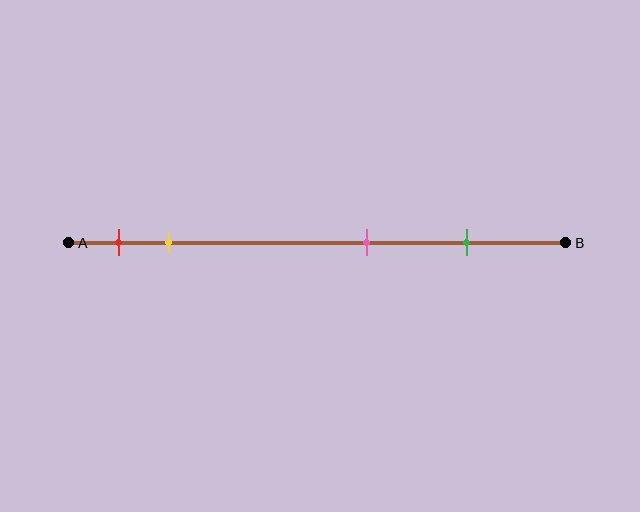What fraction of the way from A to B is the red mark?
The red mark is approximately 10% (0.1) of the way from A to B.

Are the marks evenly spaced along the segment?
No, the marks are not evenly spaced.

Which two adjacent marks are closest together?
The red and yellow marks are the closest adjacent pair.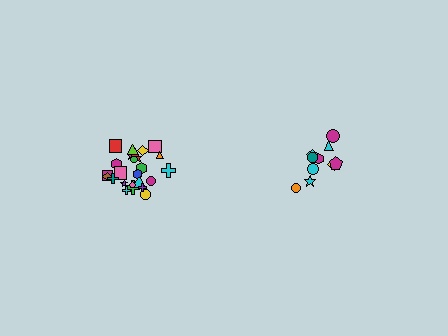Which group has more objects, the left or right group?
The left group.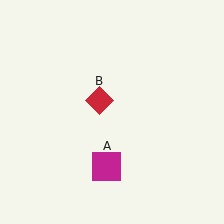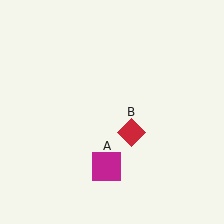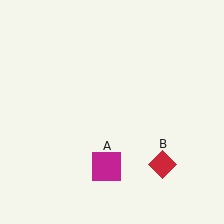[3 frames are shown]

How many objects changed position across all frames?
1 object changed position: red diamond (object B).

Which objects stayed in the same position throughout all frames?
Magenta square (object A) remained stationary.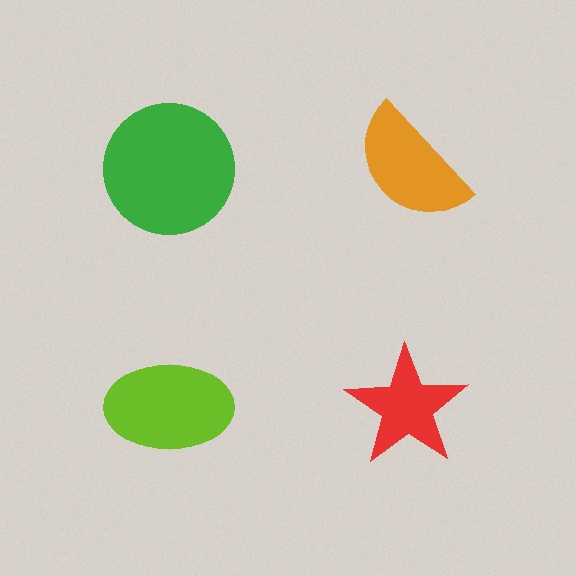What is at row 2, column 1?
A lime ellipse.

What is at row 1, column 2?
An orange semicircle.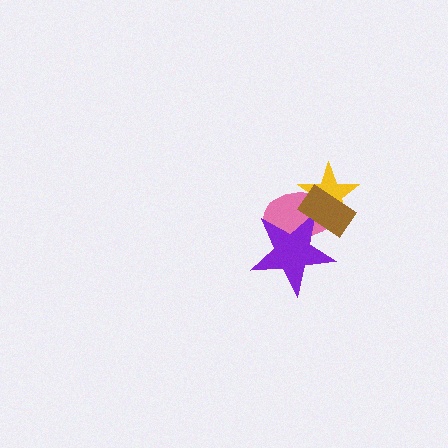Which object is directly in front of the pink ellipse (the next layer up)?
The purple star is directly in front of the pink ellipse.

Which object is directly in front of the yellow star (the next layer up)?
The pink ellipse is directly in front of the yellow star.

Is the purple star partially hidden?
Yes, it is partially covered by another shape.